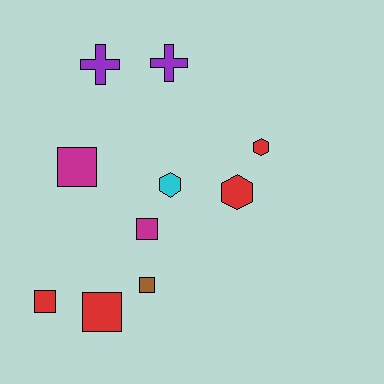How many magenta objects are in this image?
There are 2 magenta objects.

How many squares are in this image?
There are 5 squares.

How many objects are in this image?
There are 10 objects.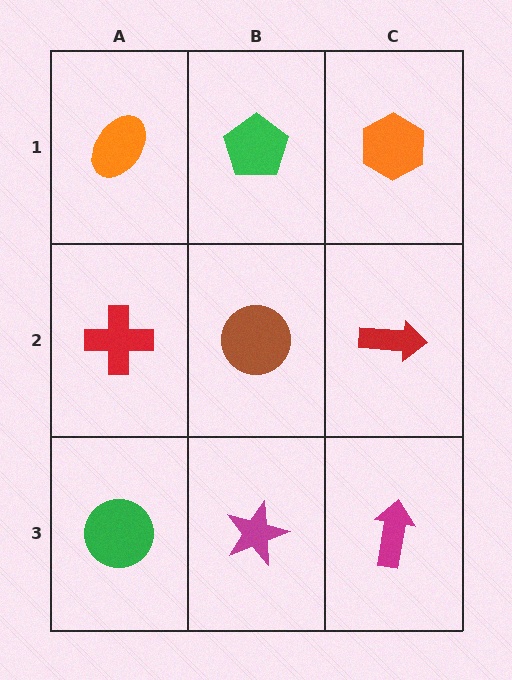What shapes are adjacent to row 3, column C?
A red arrow (row 2, column C), a magenta star (row 3, column B).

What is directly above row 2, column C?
An orange hexagon.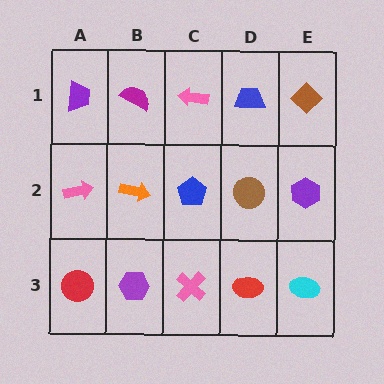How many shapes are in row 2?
5 shapes.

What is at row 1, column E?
A brown diamond.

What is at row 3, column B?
A purple hexagon.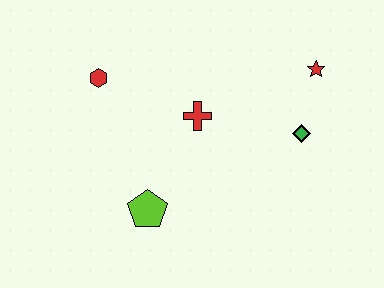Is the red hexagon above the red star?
No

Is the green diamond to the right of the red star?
No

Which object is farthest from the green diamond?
The red hexagon is farthest from the green diamond.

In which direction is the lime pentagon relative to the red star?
The lime pentagon is to the left of the red star.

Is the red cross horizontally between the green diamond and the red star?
No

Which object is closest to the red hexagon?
The red cross is closest to the red hexagon.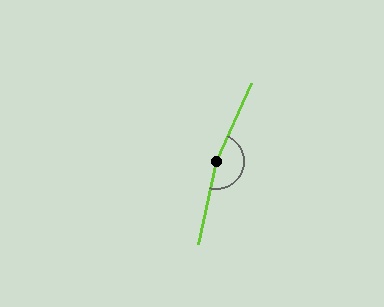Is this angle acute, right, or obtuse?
It is obtuse.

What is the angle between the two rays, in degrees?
Approximately 167 degrees.